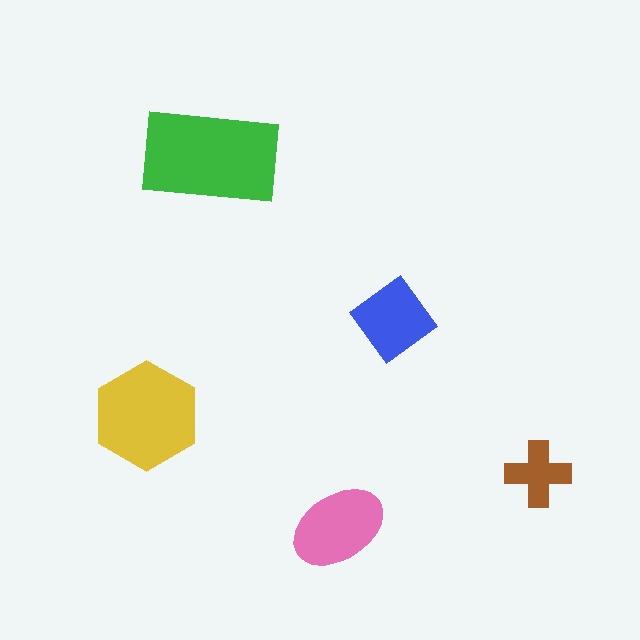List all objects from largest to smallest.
The green rectangle, the yellow hexagon, the pink ellipse, the blue diamond, the brown cross.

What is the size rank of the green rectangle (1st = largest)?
1st.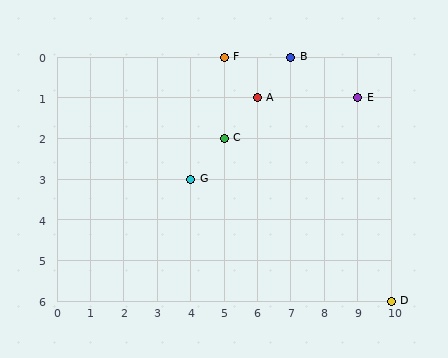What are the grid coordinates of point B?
Point B is at grid coordinates (7, 0).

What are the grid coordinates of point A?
Point A is at grid coordinates (6, 1).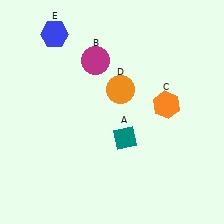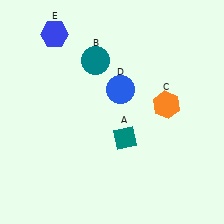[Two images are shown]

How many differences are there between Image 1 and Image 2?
There are 2 differences between the two images.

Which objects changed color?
B changed from magenta to teal. D changed from orange to blue.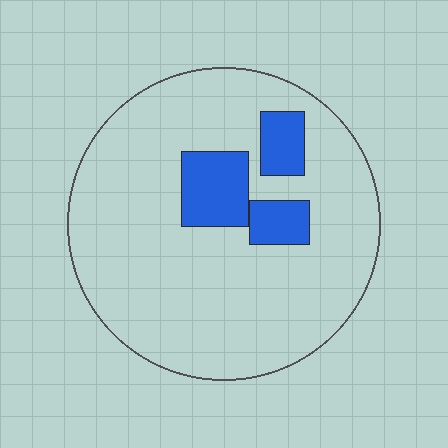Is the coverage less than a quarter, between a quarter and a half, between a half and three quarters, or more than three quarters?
Less than a quarter.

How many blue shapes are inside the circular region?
3.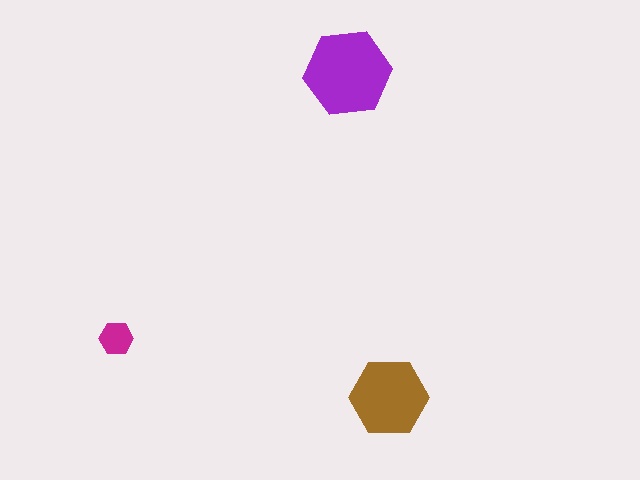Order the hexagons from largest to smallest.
the purple one, the brown one, the magenta one.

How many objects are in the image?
There are 3 objects in the image.